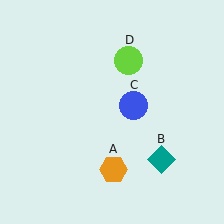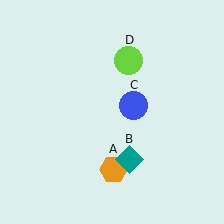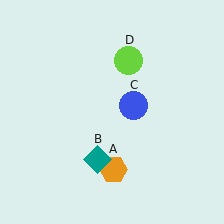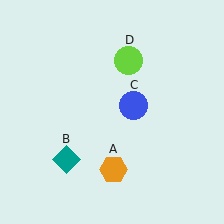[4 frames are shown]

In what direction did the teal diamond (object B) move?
The teal diamond (object B) moved left.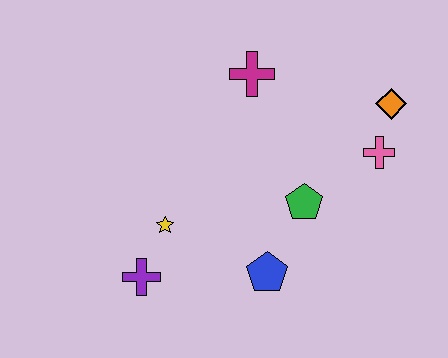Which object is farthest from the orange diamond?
The purple cross is farthest from the orange diamond.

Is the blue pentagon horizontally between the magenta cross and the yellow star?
No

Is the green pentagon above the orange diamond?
No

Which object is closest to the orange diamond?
The pink cross is closest to the orange diamond.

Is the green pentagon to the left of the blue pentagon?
No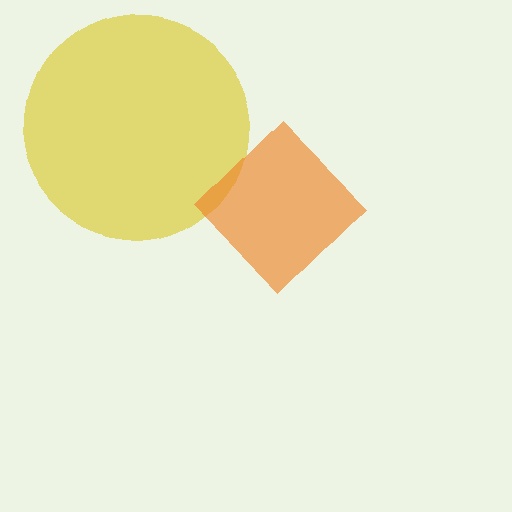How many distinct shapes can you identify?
There are 2 distinct shapes: a yellow circle, an orange diamond.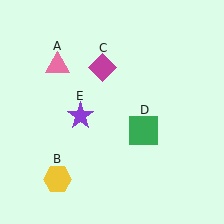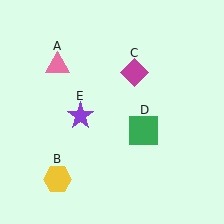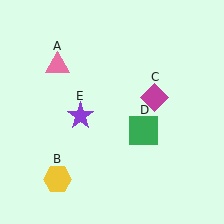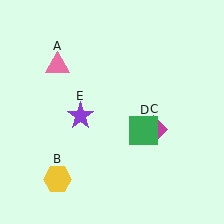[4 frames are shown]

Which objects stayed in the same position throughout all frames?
Pink triangle (object A) and yellow hexagon (object B) and green square (object D) and purple star (object E) remained stationary.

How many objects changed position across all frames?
1 object changed position: magenta diamond (object C).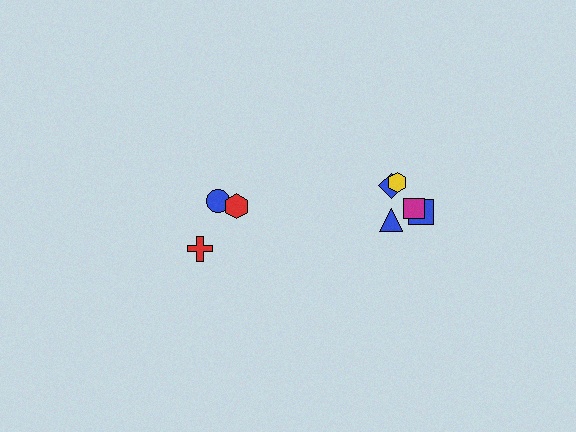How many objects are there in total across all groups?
There are 8 objects.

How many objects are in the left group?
There are 3 objects.